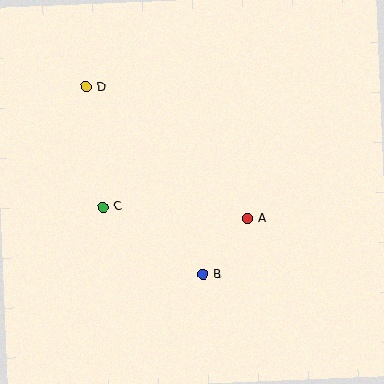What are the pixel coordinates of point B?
Point B is at (203, 275).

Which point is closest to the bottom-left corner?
Point C is closest to the bottom-left corner.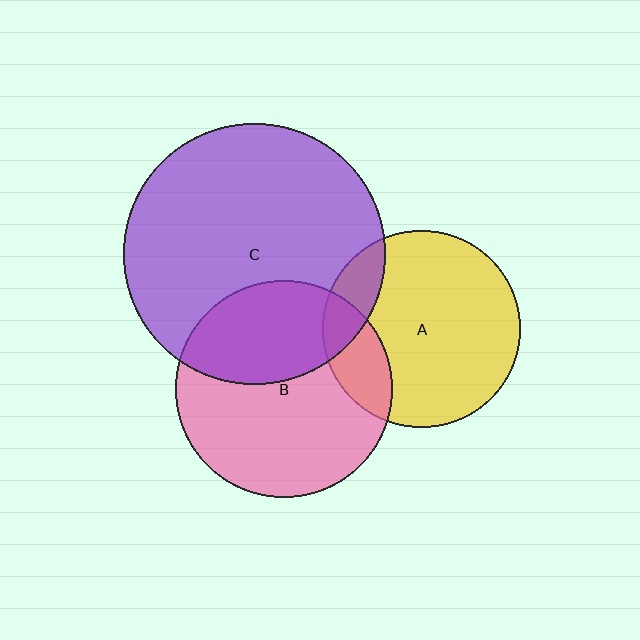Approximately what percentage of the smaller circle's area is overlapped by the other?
Approximately 20%.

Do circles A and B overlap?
Yes.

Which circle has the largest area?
Circle C (purple).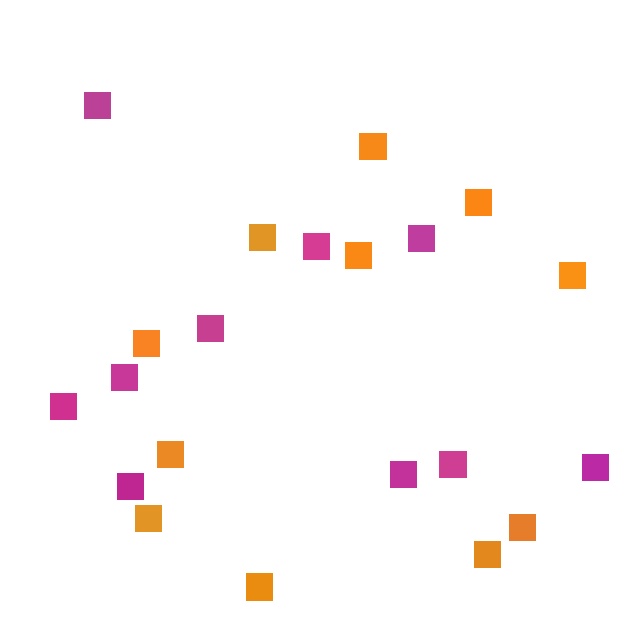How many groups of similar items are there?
There are 2 groups: one group of orange squares (11) and one group of magenta squares (10).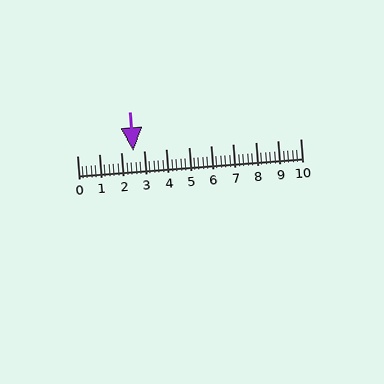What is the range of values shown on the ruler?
The ruler shows values from 0 to 10.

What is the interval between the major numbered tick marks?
The major tick marks are spaced 1 units apart.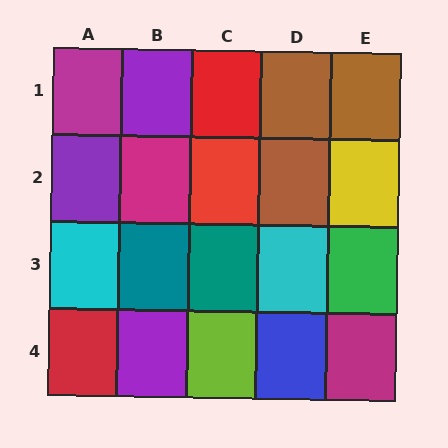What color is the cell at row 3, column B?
Teal.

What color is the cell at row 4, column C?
Lime.